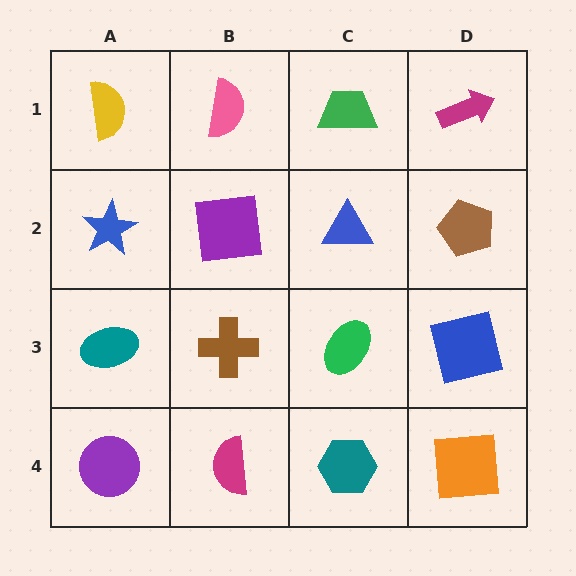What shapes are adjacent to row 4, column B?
A brown cross (row 3, column B), a purple circle (row 4, column A), a teal hexagon (row 4, column C).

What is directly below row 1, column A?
A blue star.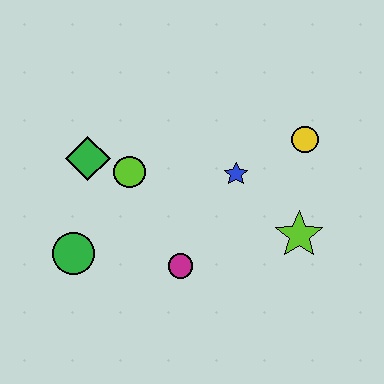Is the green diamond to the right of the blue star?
No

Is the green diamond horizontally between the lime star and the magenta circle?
No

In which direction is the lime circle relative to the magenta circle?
The lime circle is above the magenta circle.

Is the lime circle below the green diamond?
Yes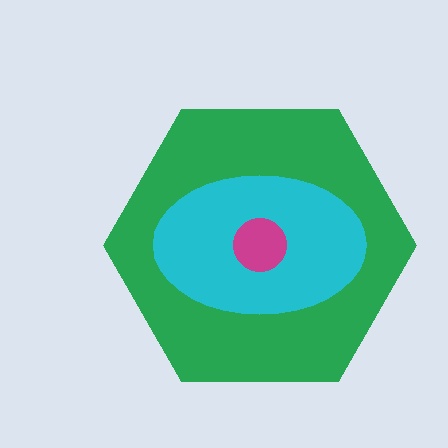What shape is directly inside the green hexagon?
The cyan ellipse.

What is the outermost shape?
The green hexagon.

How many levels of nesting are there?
3.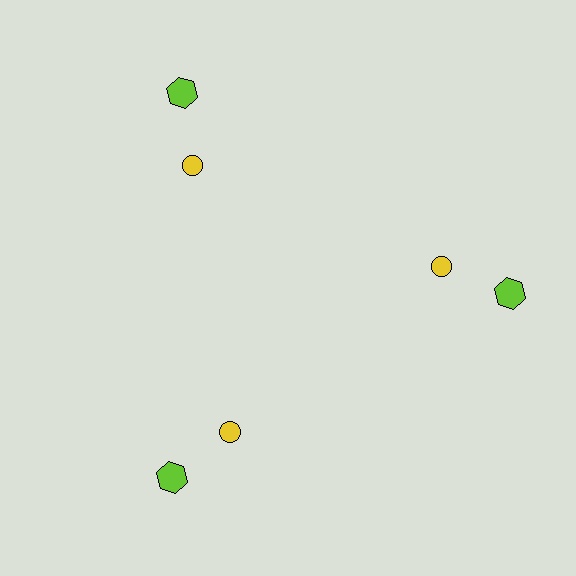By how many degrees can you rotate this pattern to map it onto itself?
The pattern maps onto itself every 120 degrees of rotation.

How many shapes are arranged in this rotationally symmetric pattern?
There are 6 shapes, arranged in 3 groups of 2.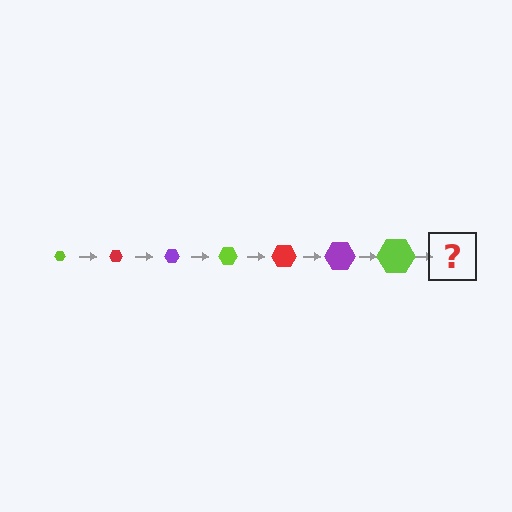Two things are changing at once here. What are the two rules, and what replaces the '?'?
The two rules are that the hexagon grows larger each step and the color cycles through lime, red, and purple. The '?' should be a red hexagon, larger than the previous one.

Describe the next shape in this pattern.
It should be a red hexagon, larger than the previous one.